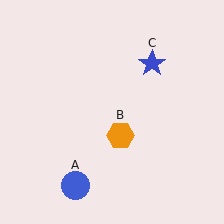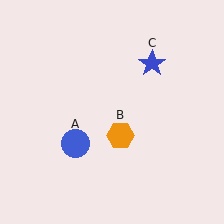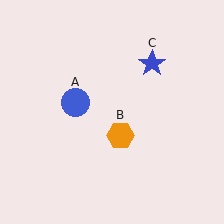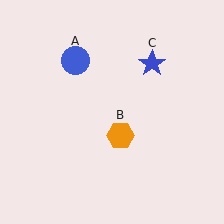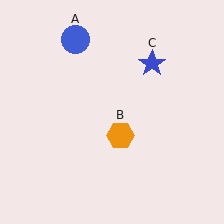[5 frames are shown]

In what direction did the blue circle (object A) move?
The blue circle (object A) moved up.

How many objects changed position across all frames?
1 object changed position: blue circle (object A).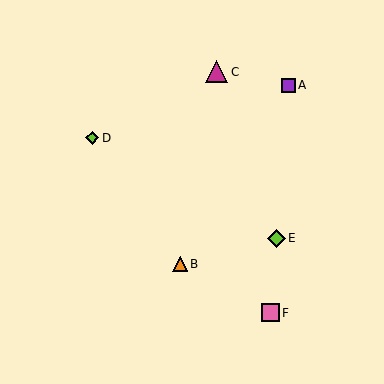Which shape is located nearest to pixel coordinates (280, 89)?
The purple square (labeled A) at (288, 85) is nearest to that location.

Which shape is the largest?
The magenta triangle (labeled C) is the largest.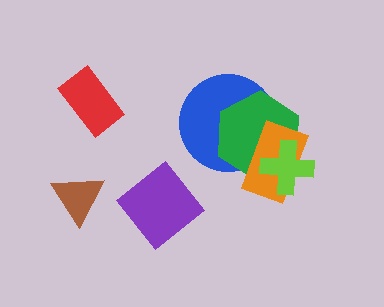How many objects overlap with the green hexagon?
3 objects overlap with the green hexagon.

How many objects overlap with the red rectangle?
0 objects overlap with the red rectangle.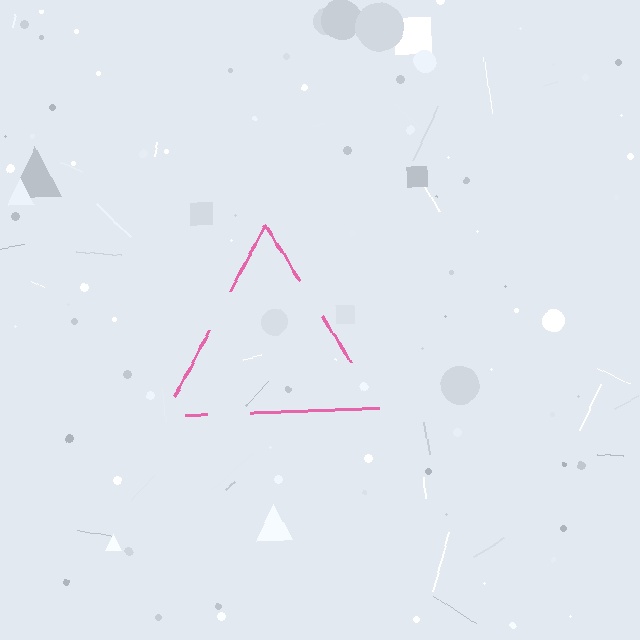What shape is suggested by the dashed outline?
The dashed outline suggests a triangle.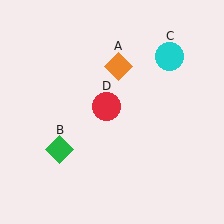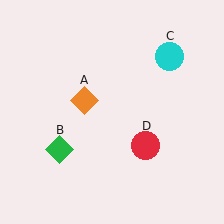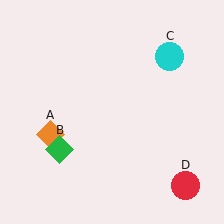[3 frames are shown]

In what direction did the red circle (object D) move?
The red circle (object D) moved down and to the right.